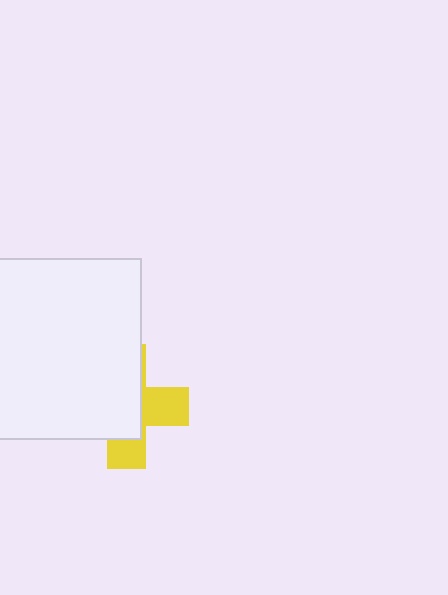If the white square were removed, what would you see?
You would see the complete yellow cross.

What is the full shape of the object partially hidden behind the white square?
The partially hidden object is a yellow cross.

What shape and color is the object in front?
The object in front is a white square.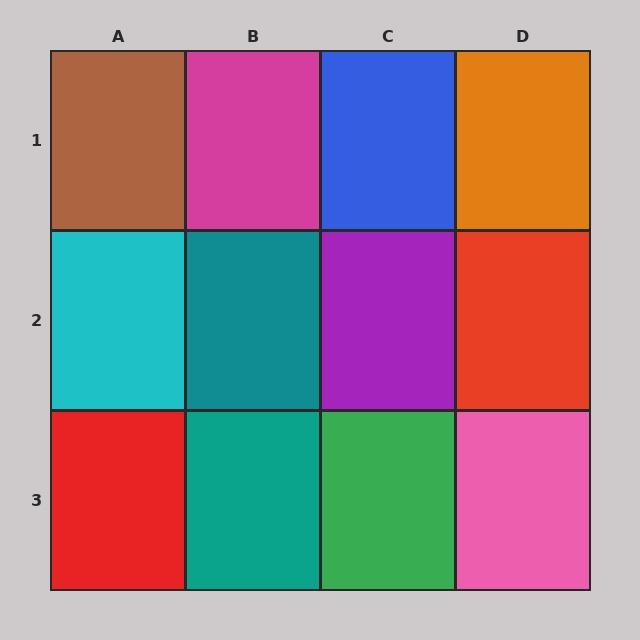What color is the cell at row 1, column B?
Magenta.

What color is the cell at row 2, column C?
Purple.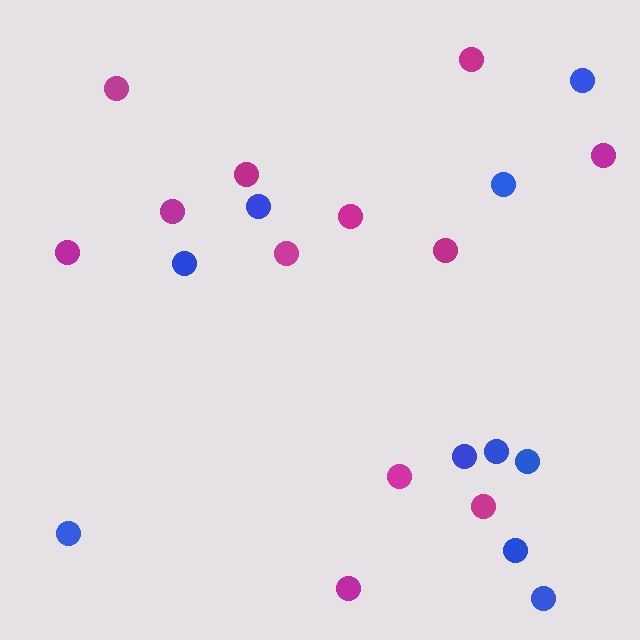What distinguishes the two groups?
There are 2 groups: one group of magenta circles (12) and one group of blue circles (10).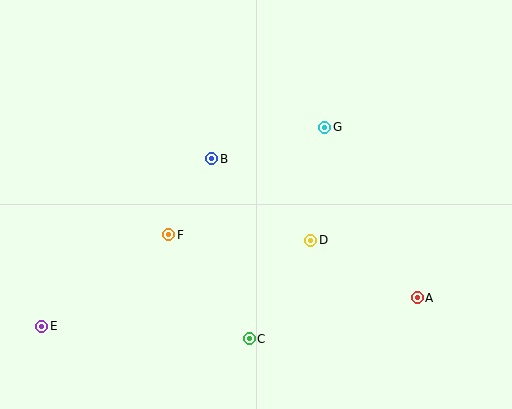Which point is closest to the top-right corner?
Point G is closest to the top-right corner.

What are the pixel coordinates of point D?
Point D is at (311, 240).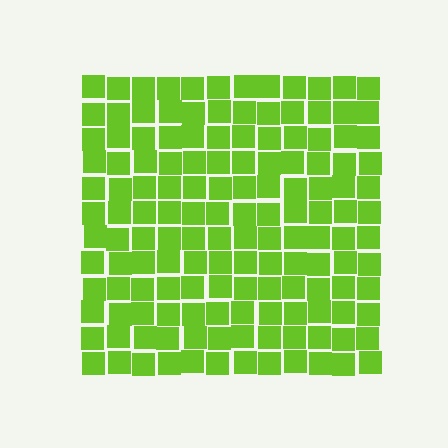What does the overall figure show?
The overall figure shows a square.